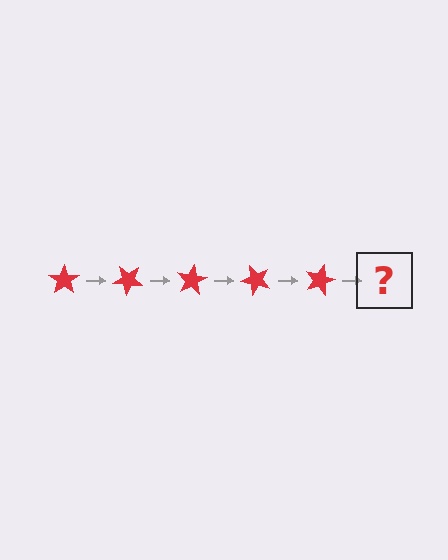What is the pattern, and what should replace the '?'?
The pattern is that the star rotates 40 degrees each step. The '?' should be a red star rotated 200 degrees.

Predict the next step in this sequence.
The next step is a red star rotated 200 degrees.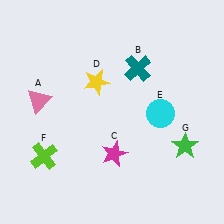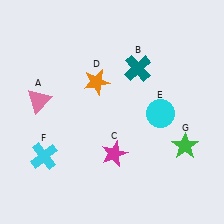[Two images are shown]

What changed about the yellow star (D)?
In Image 1, D is yellow. In Image 2, it changed to orange.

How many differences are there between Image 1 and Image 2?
There are 2 differences between the two images.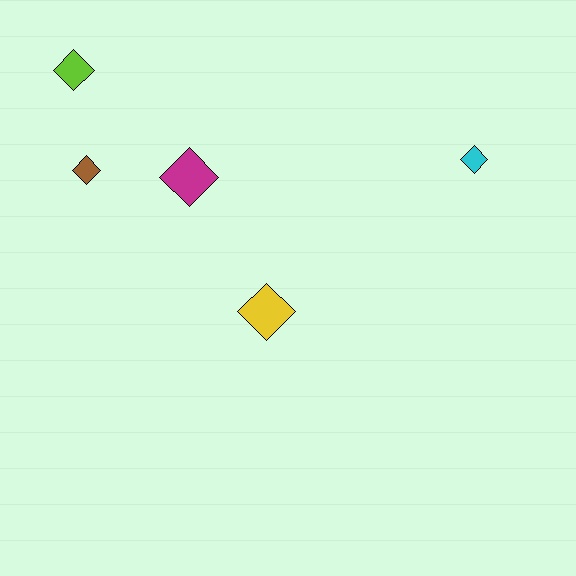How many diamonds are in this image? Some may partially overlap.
There are 5 diamonds.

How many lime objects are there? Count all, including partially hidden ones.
There is 1 lime object.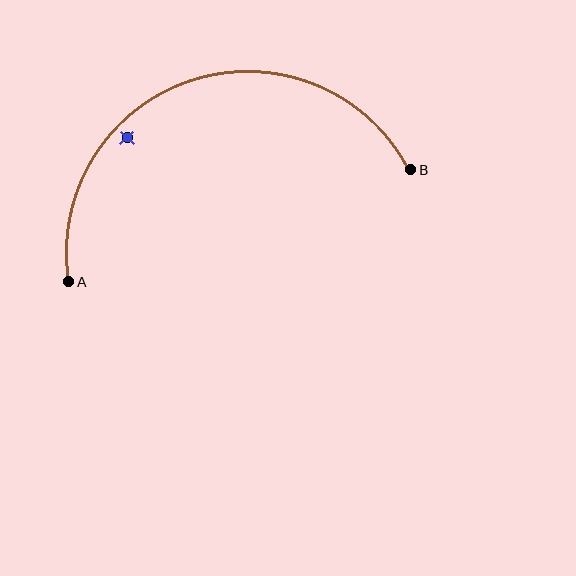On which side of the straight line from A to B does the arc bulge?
The arc bulges above the straight line connecting A and B.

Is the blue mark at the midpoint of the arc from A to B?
No — the blue mark does not lie on the arc at all. It sits slightly inside the curve.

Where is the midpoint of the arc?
The arc midpoint is the point on the curve farthest from the straight line joining A and B. It sits above that line.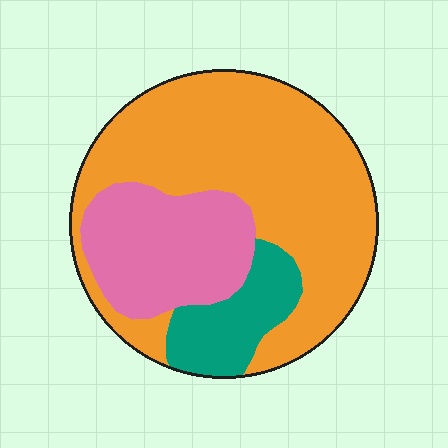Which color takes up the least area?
Teal, at roughly 15%.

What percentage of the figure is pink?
Pink covers about 25% of the figure.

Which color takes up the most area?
Orange, at roughly 60%.